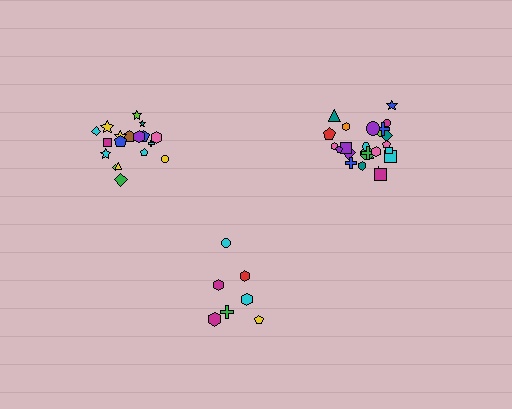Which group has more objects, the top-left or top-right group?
The top-right group.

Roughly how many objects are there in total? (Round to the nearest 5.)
Roughly 50 objects in total.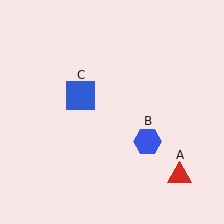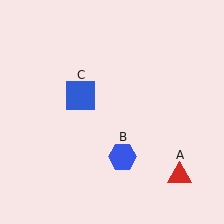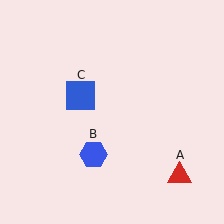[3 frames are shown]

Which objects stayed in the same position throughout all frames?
Red triangle (object A) and blue square (object C) remained stationary.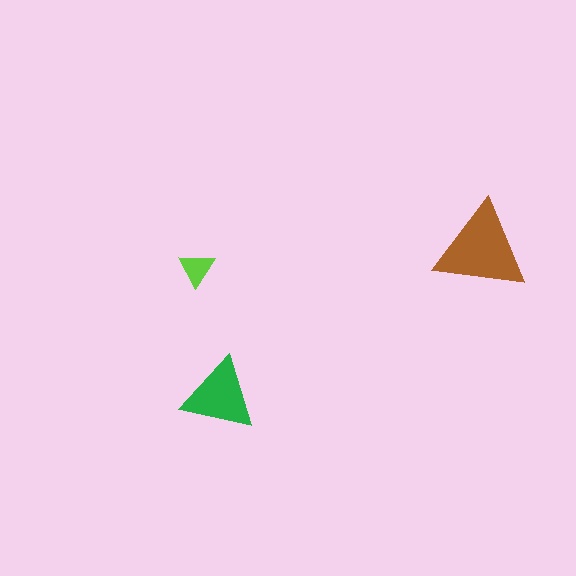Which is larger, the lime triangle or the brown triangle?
The brown one.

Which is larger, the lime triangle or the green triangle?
The green one.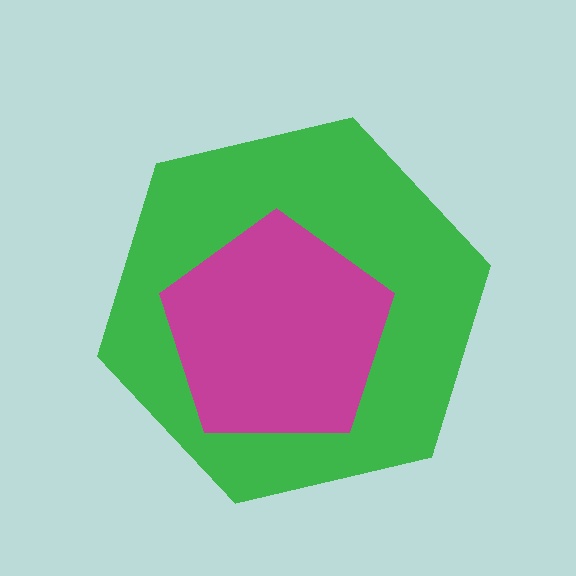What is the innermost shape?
The magenta pentagon.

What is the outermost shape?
The green hexagon.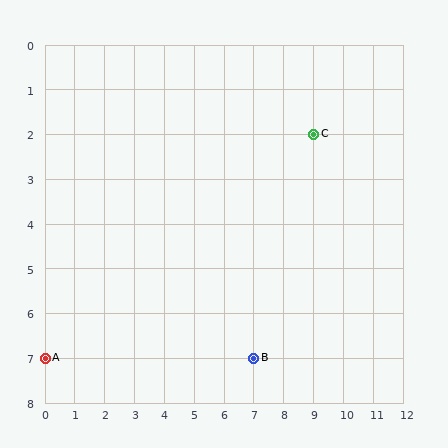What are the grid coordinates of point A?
Point A is at grid coordinates (0, 7).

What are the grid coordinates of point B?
Point B is at grid coordinates (7, 7).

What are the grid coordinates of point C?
Point C is at grid coordinates (9, 2).